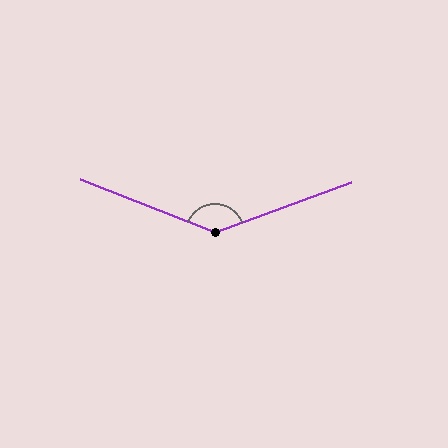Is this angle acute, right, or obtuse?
It is obtuse.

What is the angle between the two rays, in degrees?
Approximately 138 degrees.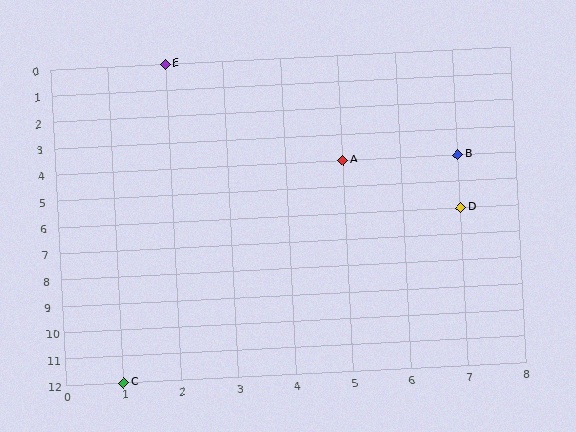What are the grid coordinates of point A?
Point A is at grid coordinates (5, 4).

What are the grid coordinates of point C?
Point C is at grid coordinates (1, 12).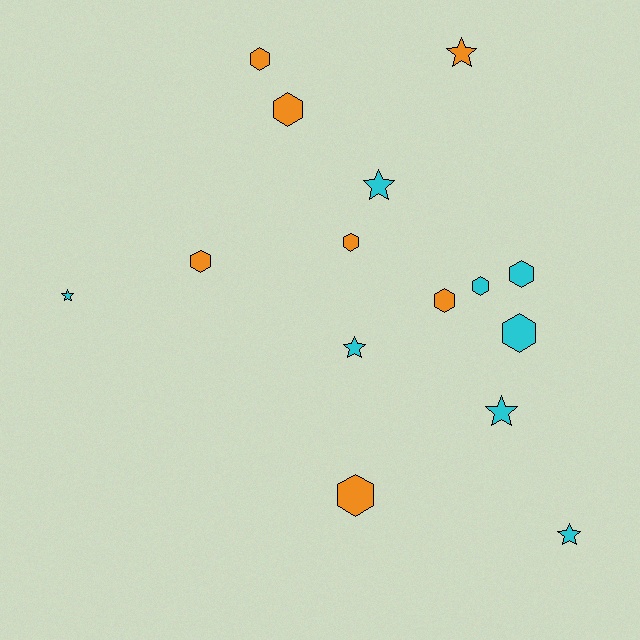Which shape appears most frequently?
Hexagon, with 9 objects.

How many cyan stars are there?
There are 5 cyan stars.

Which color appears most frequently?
Cyan, with 8 objects.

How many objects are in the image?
There are 15 objects.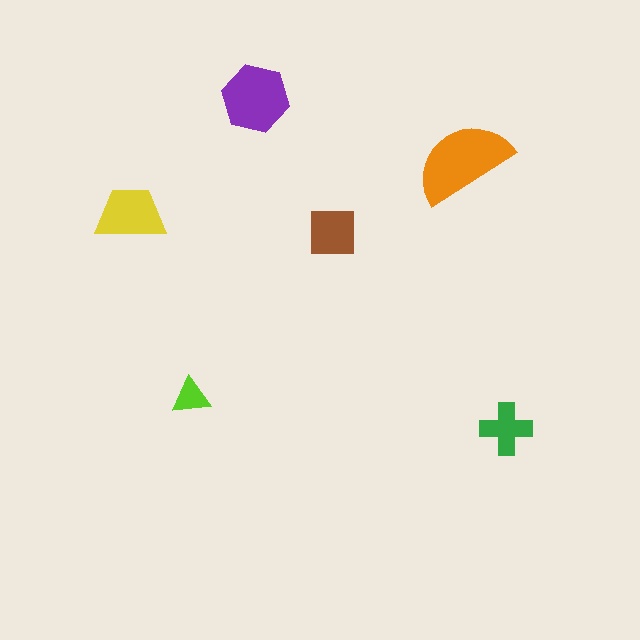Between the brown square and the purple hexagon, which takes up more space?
The purple hexagon.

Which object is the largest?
The orange semicircle.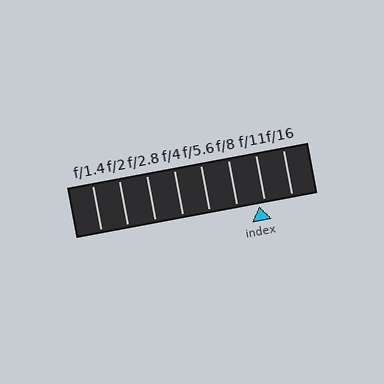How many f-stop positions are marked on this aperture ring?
There are 8 f-stop positions marked.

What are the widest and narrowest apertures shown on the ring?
The widest aperture shown is f/1.4 and the narrowest is f/16.